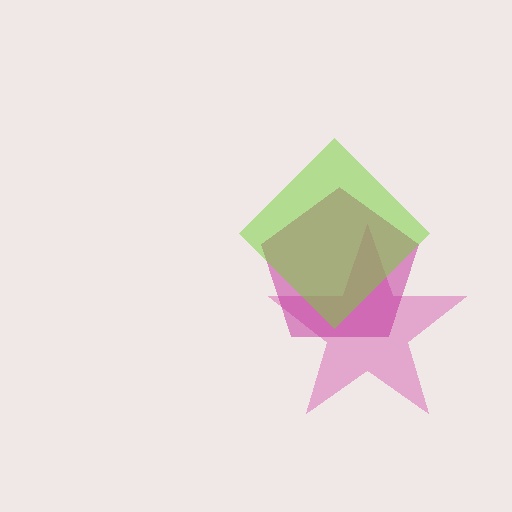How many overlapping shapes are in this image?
There are 3 overlapping shapes in the image.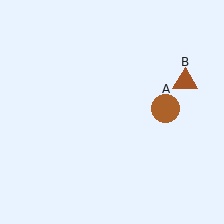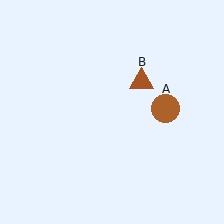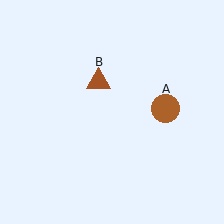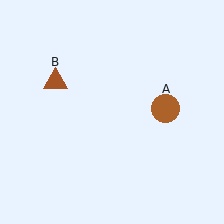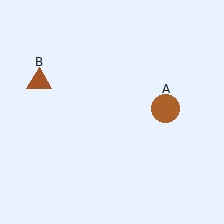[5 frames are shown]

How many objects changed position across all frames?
1 object changed position: brown triangle (object B).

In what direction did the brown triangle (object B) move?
The brown triangle (object B) moved left.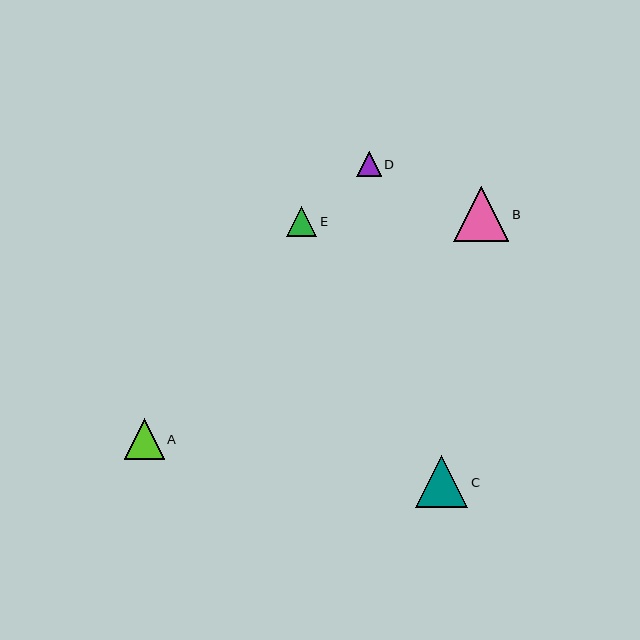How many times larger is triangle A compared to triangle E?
Triangle A is approximately 1.3 times the size of triangle E.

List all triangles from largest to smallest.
From largest to smallest: B, C, A, E, D.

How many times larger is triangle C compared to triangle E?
Triangle C is approximately 1.7 times the size of triangle E.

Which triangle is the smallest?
Triangle D is the smallest with a size of approximately 25 pixels.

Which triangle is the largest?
Triangle B is the largest with a size of approximately 55 pixels.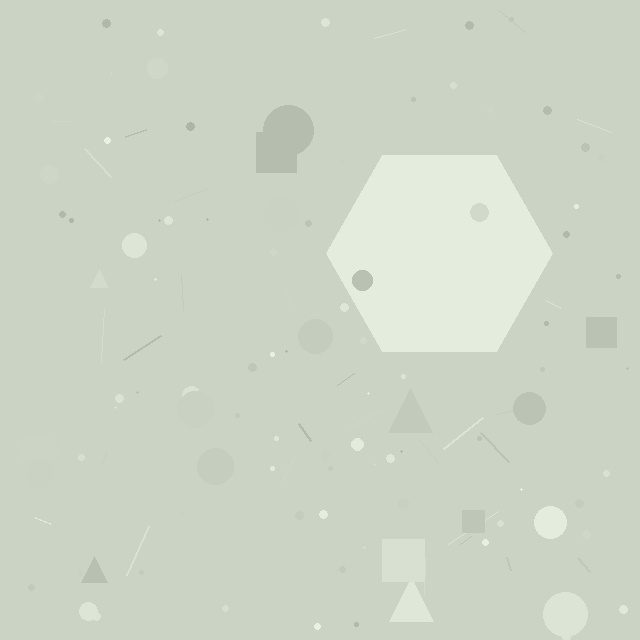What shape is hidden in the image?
A hexagon is hidden in the image.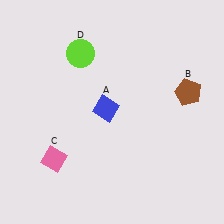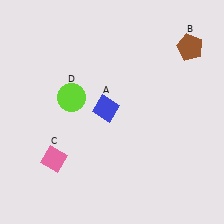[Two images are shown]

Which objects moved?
The objects that moved are: the brown pentagon (B), the lime circle (D).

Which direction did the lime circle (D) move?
The lime circle (D) moved down.